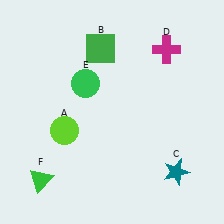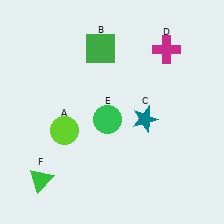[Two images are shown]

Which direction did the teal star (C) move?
The teal star (C) moved up.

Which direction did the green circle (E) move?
The green circle (E) moved down.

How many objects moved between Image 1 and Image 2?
2 objects moved between the two images.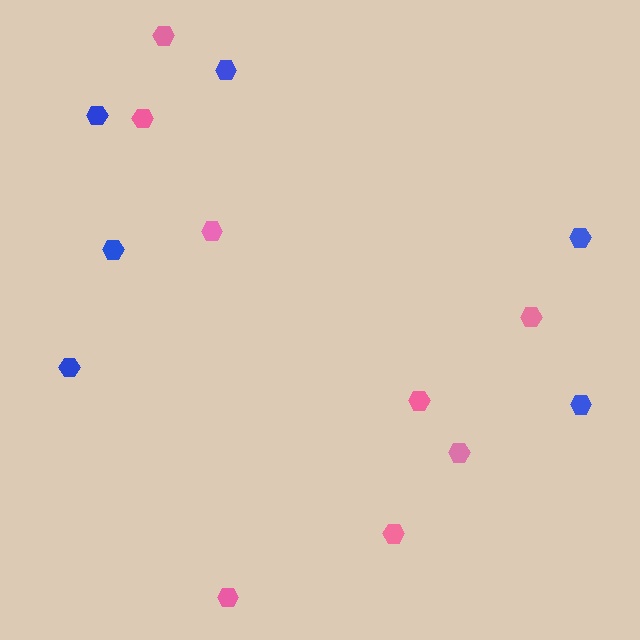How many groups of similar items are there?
There are 2 groups: one group of blue hexagons (6) and one group of pink hexagons (8).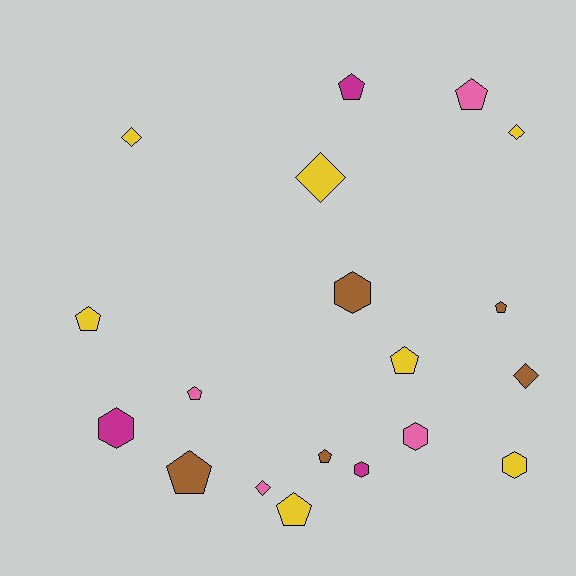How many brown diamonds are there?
There is 1 brown diamond.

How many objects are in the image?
There are 19 objects.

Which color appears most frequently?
Yellow, with 7 objects.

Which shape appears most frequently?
Pentagon, with 9 objects.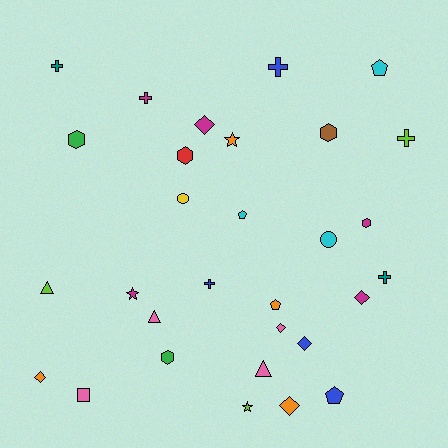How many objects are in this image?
There are 30 objects.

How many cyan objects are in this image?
There are 3 cyan objects.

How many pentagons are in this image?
There are 4 pentagons.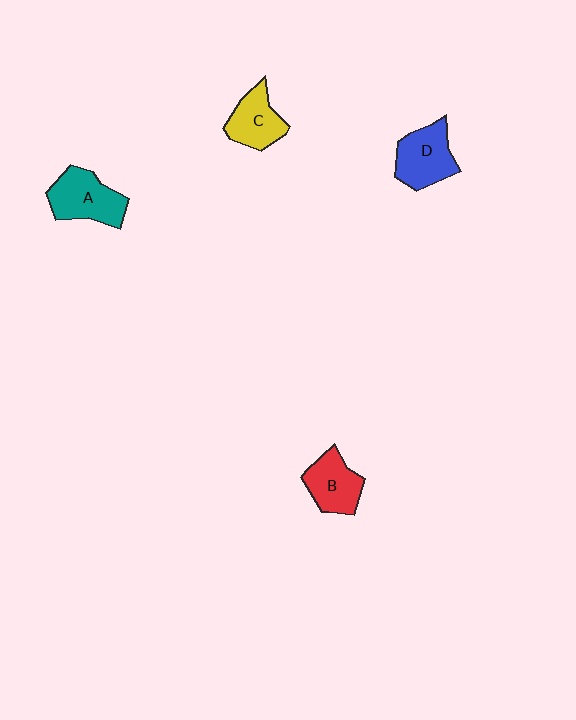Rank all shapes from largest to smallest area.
From largest to smallest: A (teal), D (blue), B (red), C (yellow).